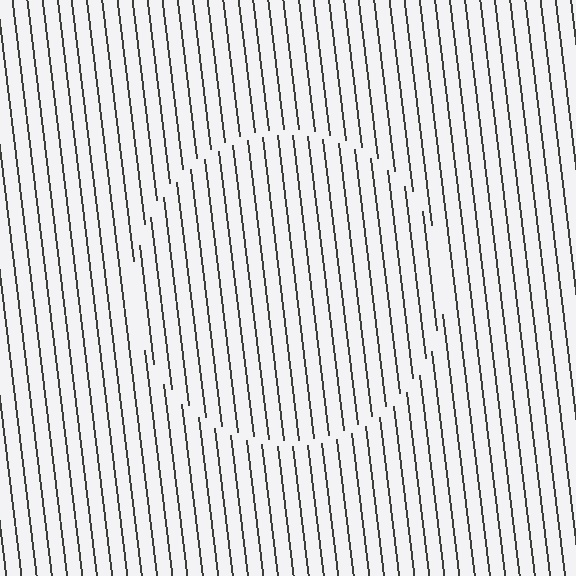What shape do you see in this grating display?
An illusory circle. The interior of the shape contains the same grating, shifted by half a period — the contour is defined by the phase discontinuity where line-ends from the inner and outer gratings abut.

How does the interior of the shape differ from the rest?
The interior of the shape contains the same grating, shifted by half a period — the contour is defined by the phase discontinuity where line-ends from the inner and outer gratings abut.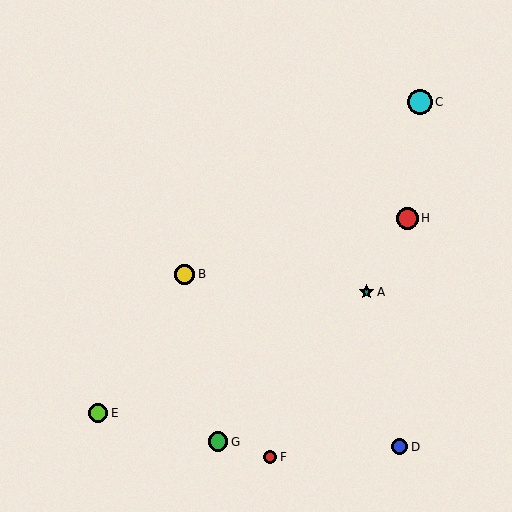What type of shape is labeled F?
Shape F is a red circle.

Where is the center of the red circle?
The center of the red circle is at (407, 219).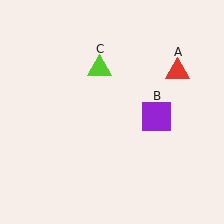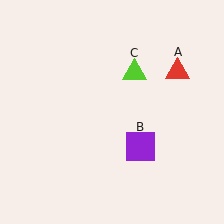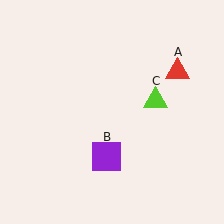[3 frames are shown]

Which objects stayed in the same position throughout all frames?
Red triangle (object A) remained stationary.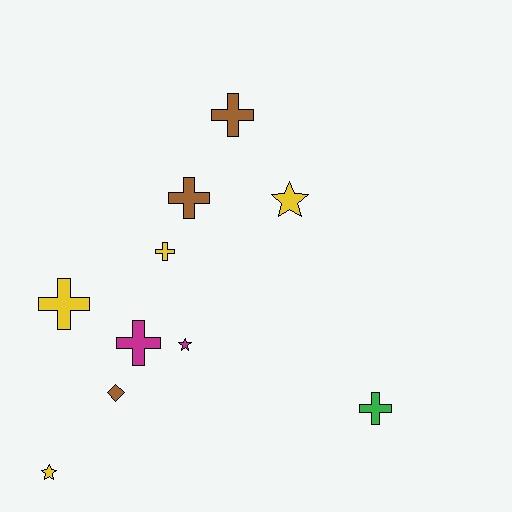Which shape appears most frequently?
Cross, with 6 objects.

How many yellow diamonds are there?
There are no yellow diamonds.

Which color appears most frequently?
Yellow, with 4 objects.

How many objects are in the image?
There are 10 objects.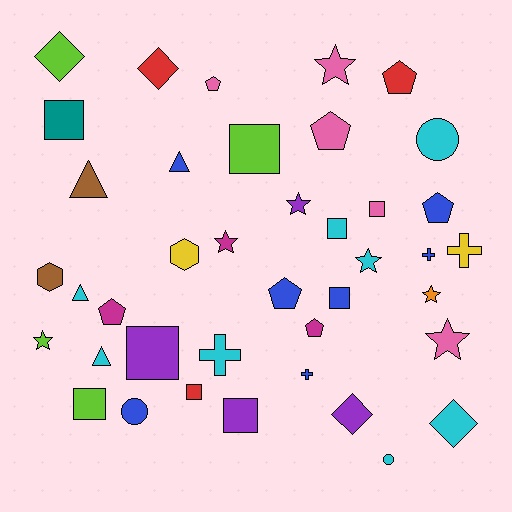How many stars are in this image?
There are 7 stars.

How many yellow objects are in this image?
There are 2 yellow objects.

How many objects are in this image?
There are 40 objects.